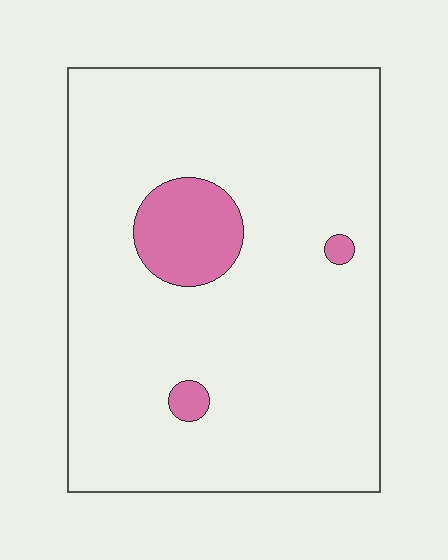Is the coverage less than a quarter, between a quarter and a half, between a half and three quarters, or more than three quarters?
Less than a quarter.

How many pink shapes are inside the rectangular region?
3.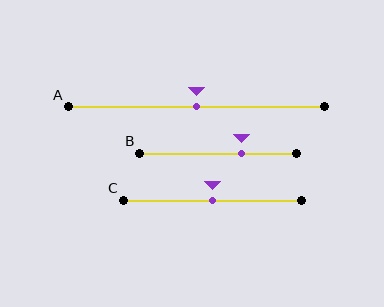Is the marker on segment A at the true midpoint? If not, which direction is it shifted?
Yes, the marker on segment A is at the true midpoint.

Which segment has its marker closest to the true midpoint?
Segment A has its marker closest to the true midpoint.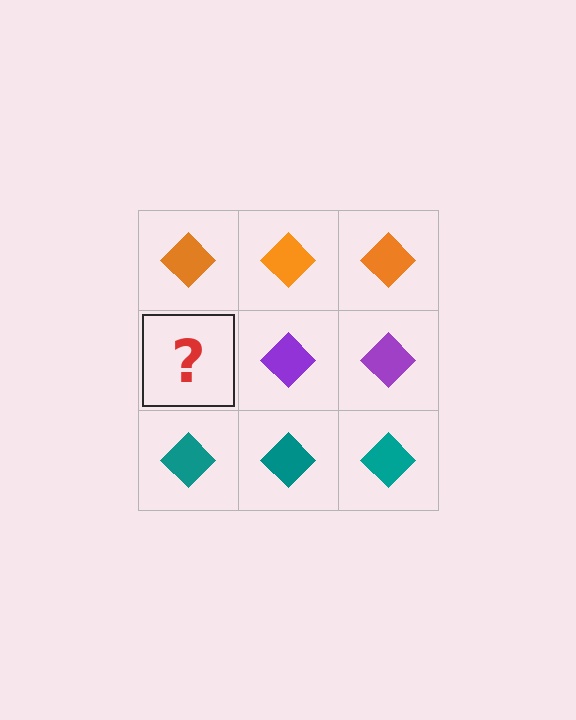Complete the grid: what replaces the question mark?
The question mark should be replaced with a purple diamond.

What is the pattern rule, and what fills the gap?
The rule is that each row has a consistent color. The gap should be filled with a purple diamond.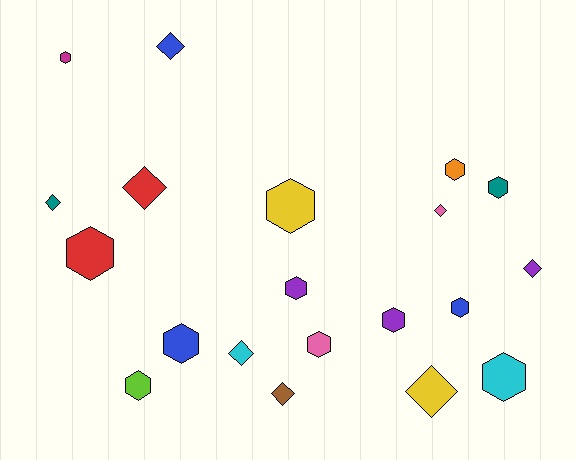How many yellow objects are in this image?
There are 2 yellow objects.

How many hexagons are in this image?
There are 12 hexagons.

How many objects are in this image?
There are 20 objects.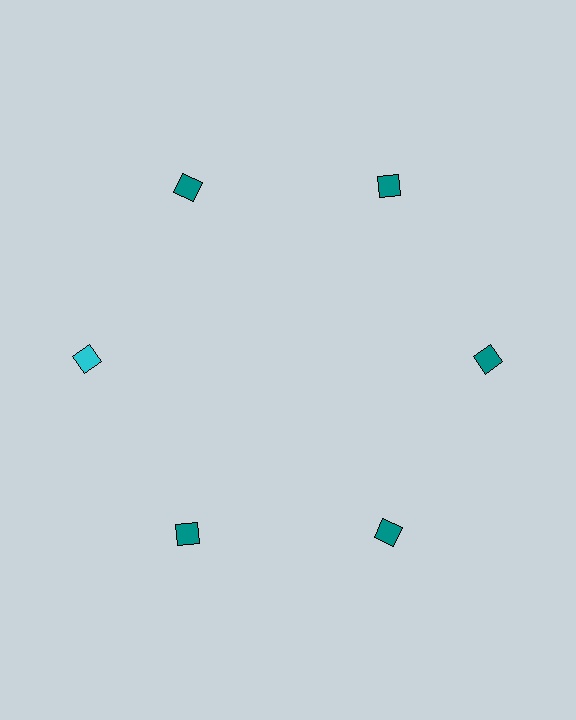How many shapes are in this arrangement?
There are 6 shapes arranged in a ring pattern.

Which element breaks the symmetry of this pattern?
The cyan diamond at roughly the 9 o'clock position breaks the symmetry. All other shapes are teal diamonds.